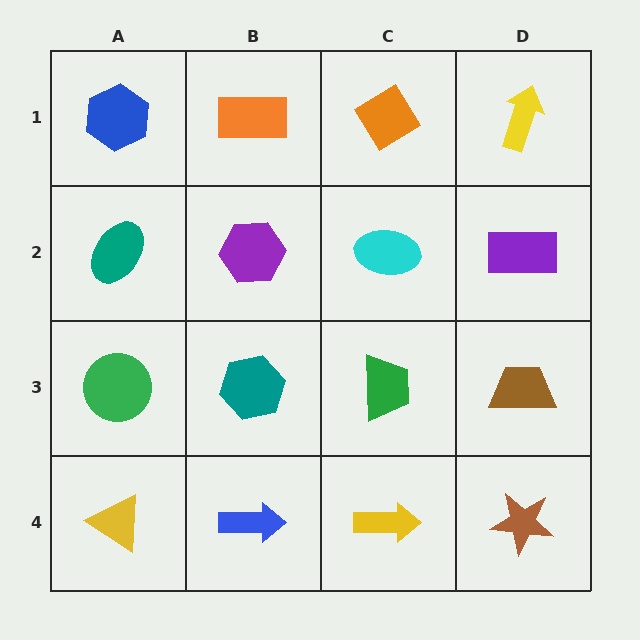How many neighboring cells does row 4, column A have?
2.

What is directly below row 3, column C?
A yellow arrow.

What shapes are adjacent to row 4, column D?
A brown trapezoid (row 3, column D), a yellow arrow (row 4, column C).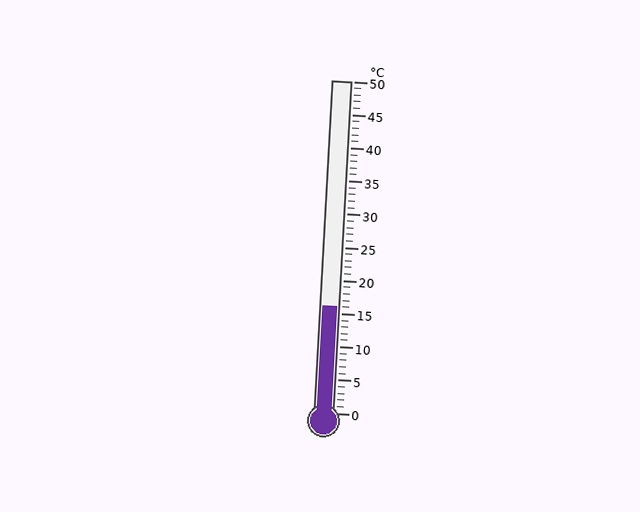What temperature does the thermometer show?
The thermometer shows approximately 16°C.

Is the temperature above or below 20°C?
The temperature is below 20°C.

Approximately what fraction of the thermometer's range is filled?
The thermometer is filled to approximately 30% of its range.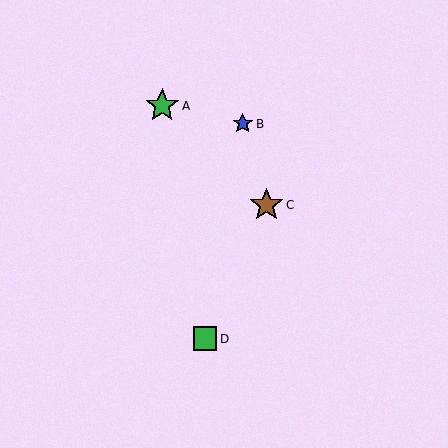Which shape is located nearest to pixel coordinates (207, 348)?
The green square (labeled D) at (205, 339) is nearest to that location.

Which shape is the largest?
The green star (labeled A) is the largest.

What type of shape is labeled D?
Shape D is a green square.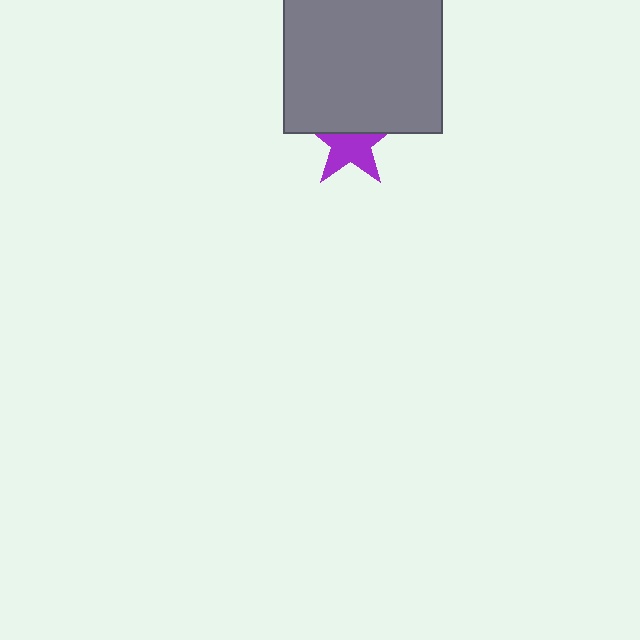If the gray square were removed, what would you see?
You would see the complete purple star.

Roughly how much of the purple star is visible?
About half of it is visible (roughly 60%).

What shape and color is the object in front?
The object in front is a gray square.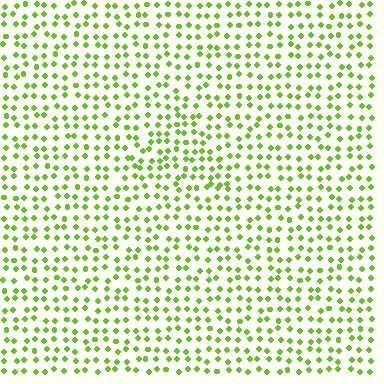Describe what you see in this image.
The image contains small lime elements arranged at two different densities. A triangle-shaped region is visible where the elements are more densely packed than the surrounding area.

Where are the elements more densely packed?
The elements are more densely packed inside the triangle boundary.